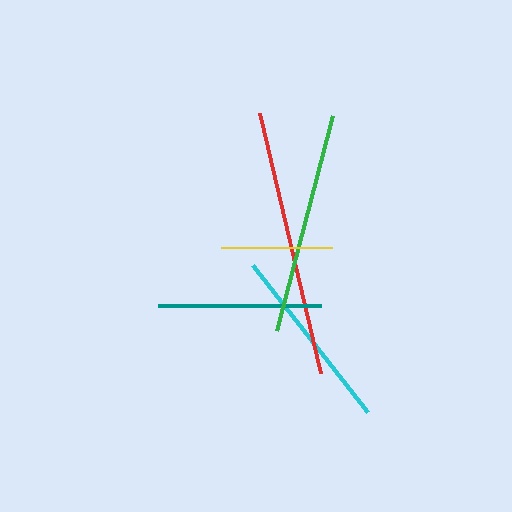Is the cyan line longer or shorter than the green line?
The green line is longer than the cyan line.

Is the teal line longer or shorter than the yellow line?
The teal line is longer than the yellow line.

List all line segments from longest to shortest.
From longest to shortest: red, green, cyan, teal, yellow.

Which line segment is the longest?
The red line is the longest at approximately 267 pixels.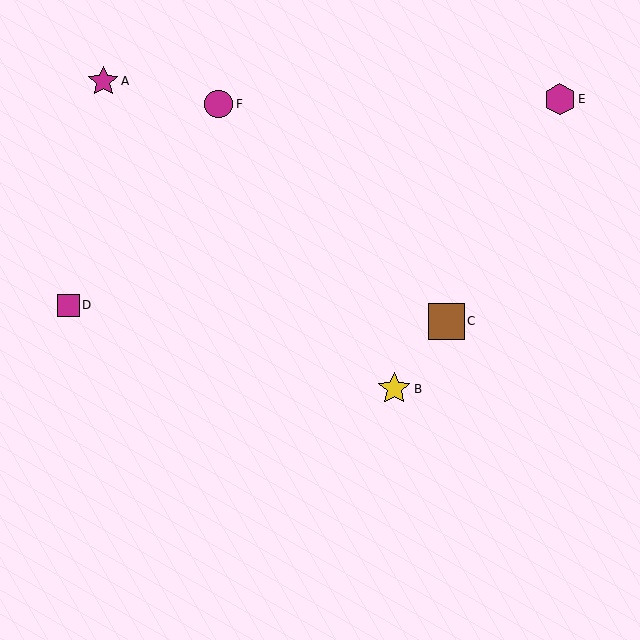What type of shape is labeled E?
Shape E is a magenta hexagon.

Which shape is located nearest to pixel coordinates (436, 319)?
The brown square (labeled C) at (446, 321) is nearest to that location.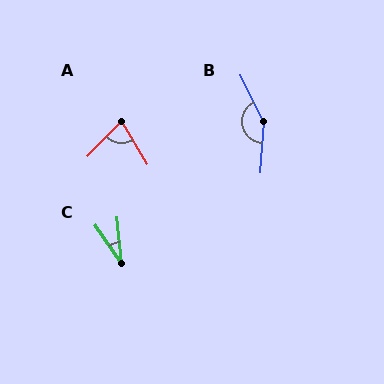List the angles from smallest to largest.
C (30°), A (75°), B (150°).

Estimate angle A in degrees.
Approximately 75 degrees.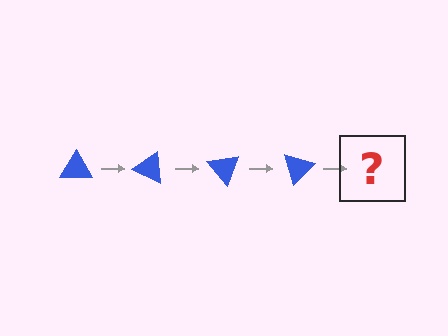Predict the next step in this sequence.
The next step is a blue triangle rotated 100 degrees.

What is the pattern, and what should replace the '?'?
The pattern is that the triangle rotates 25 degrees each step. The '?' should be a blue triangle rotated 100 degrees.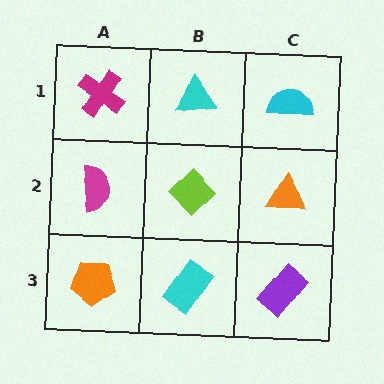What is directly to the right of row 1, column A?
A cyan triangle.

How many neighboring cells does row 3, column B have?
3.